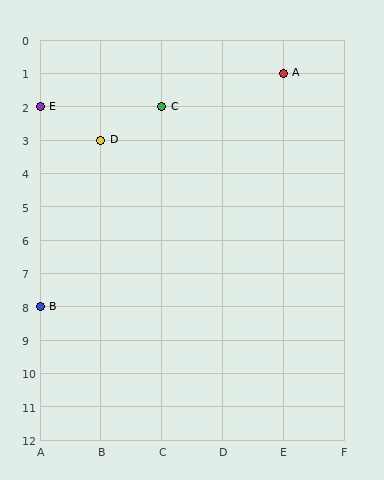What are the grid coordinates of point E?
Point E is at grid coordinates (A, 2).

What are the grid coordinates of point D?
Point D is at grid coordinates (B, 3).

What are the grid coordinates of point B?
Point B is at grid coordinates (A, 8).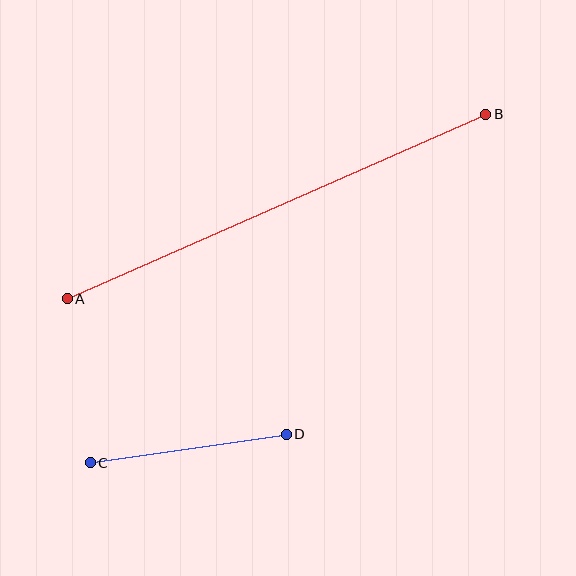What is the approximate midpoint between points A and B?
The midpoint is at approximately (277, 207) pixels.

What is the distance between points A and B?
The distance is approximately 457 pixels.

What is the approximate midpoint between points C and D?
The midpoint is at approximately (188, 449) pixels.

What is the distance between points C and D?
The distance is approximately 198 pixels.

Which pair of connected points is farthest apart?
Points A and B are farthest apart.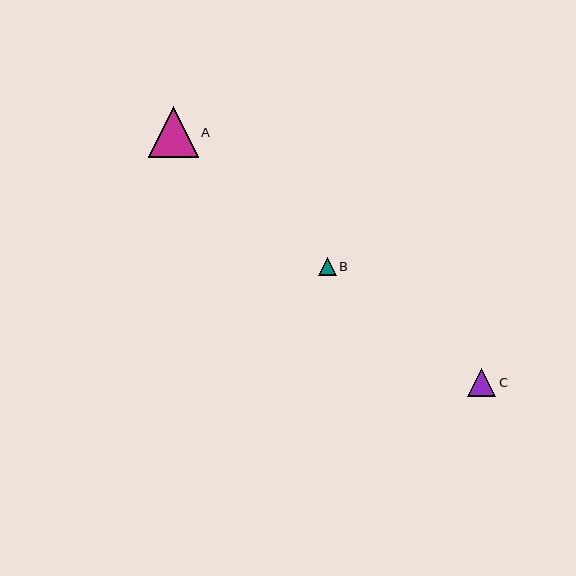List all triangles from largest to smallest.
From largest to smallest: A, C, B.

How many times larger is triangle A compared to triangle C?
Triangle A is approximately 1.8 times the size of triangle C.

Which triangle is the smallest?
Triangle B is the smallest with a size of approximately 18 pixels.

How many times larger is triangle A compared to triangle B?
Triangle A is approximately 2.8 times the size of triangle B.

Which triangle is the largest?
Triangle A is the largest with a size of approximately 50 pixels.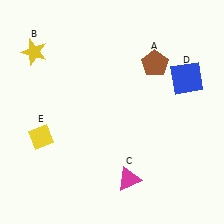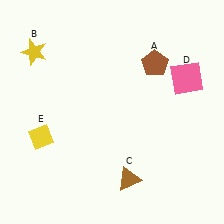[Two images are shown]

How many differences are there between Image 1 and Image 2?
There are 2 differences between the two images.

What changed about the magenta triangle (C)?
In Image 1, C is magenta. In Image 2, it changed to brown.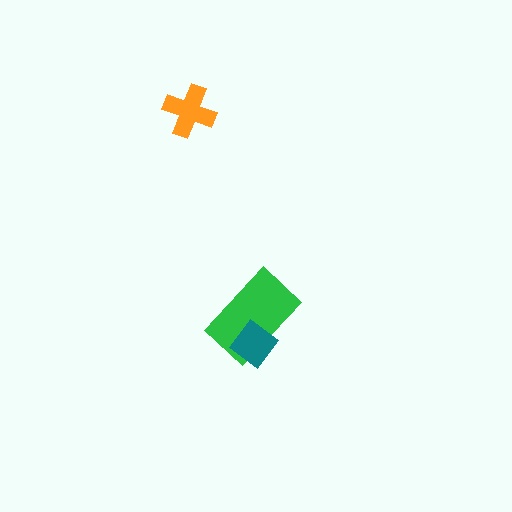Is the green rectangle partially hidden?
Yes, it is partially covered by another shape.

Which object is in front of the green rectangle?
The teal diamond is in front of the green rectangle.